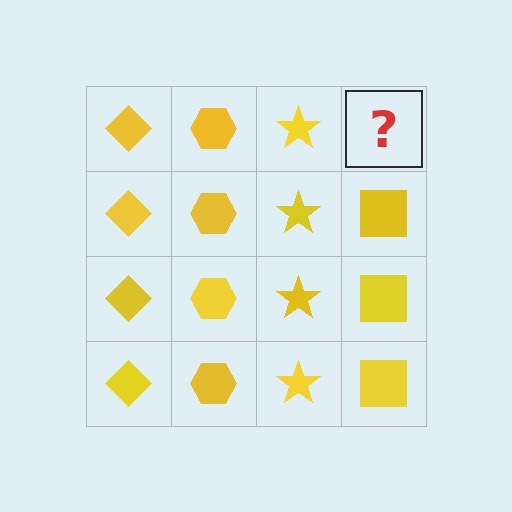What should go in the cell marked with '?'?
The missing cell should contain a yellow square.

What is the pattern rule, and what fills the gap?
The rule is that each column has a consistent shape. The gap should be filled with a yellow square.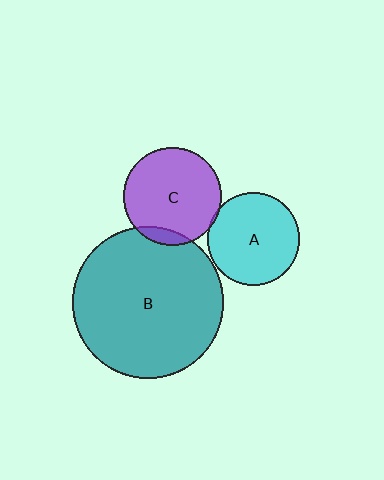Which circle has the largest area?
Circle B (teal).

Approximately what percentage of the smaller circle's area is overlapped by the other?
Approximately 10%.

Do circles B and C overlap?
Yes.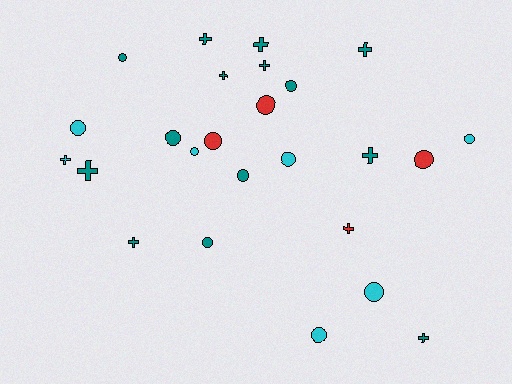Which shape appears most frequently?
Circle, with 14 objects.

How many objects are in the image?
There are 25 objects.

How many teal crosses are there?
There are 9 teal crosses.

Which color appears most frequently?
Teal, with 14 objects.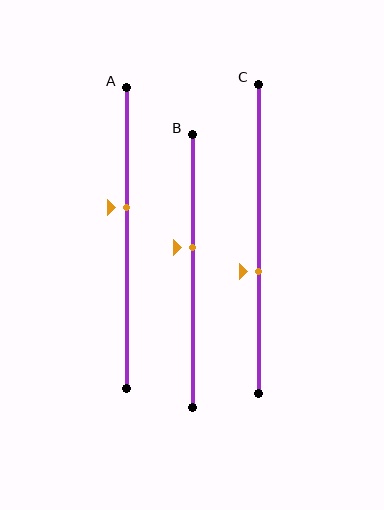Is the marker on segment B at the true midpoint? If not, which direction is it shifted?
No, the marker on segment B is shifted upward by about 9% of the segment length.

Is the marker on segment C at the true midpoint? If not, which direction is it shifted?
No, the marker on segment C is shifted downward by about 10% of the segment length.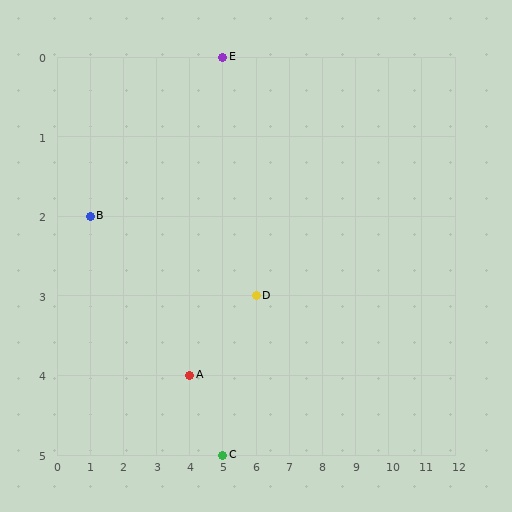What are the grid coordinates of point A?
Point A is at grid coordinates (4, 4).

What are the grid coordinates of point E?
Point E is at grid coordinates (5, 0).